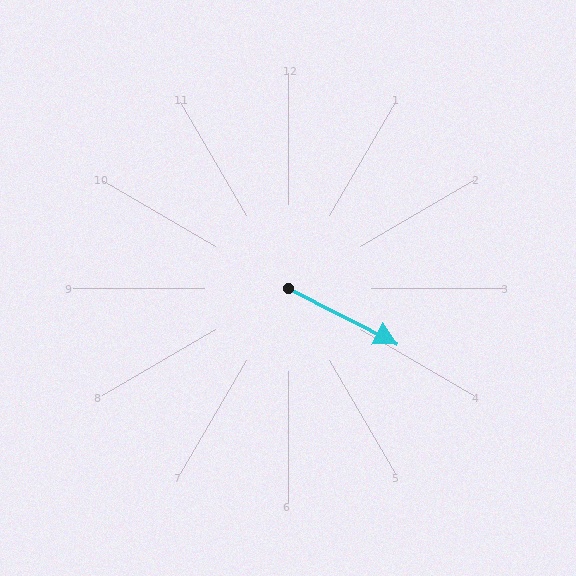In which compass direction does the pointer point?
Southeast.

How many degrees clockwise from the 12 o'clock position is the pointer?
Approximately 117 degrees.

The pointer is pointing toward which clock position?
Roughly 4 o'clock.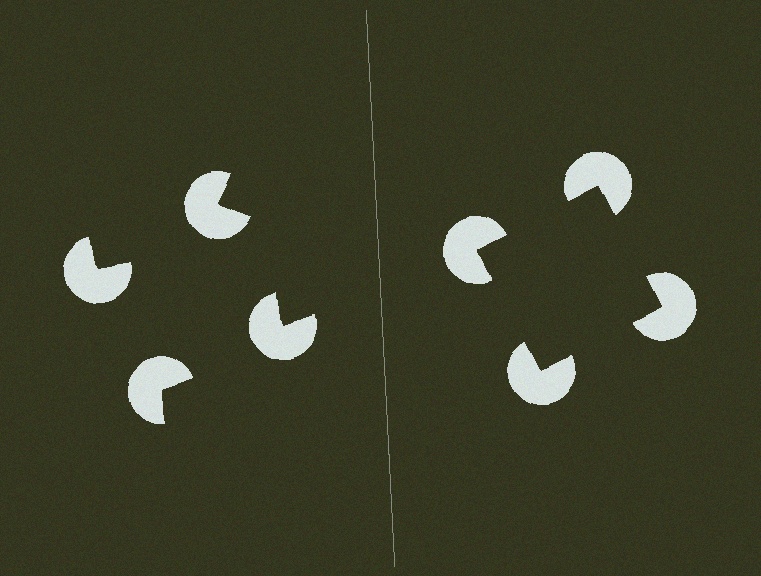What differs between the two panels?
The pac-man discs are positioned identically on both sides; only the wedge orientations differ. On the right they align to a square; on the left they are misaligned.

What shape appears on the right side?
An illusory square.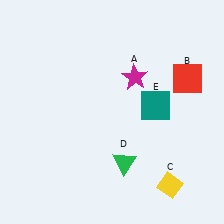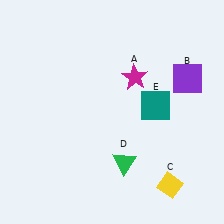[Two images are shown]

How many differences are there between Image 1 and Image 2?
There is 1 difference between the two images.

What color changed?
The square (B) changed from red in Image 1 to purple in Image 2.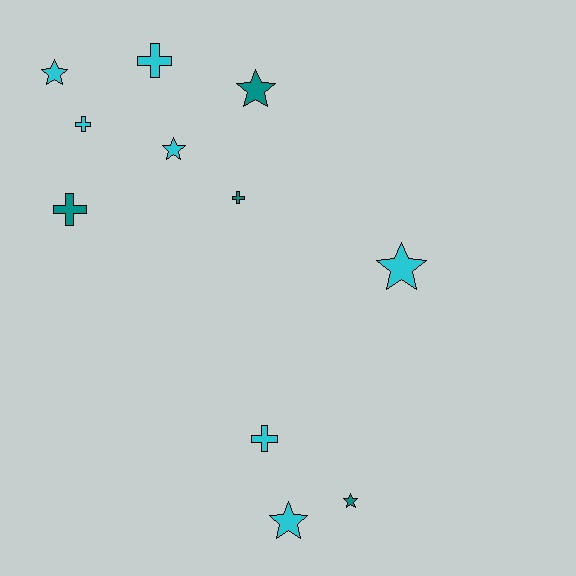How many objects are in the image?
There are 11 objects.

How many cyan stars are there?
There are 4 cyan stars.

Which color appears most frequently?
Cyan, with 7 objects.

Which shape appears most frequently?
Star, with 6 objects.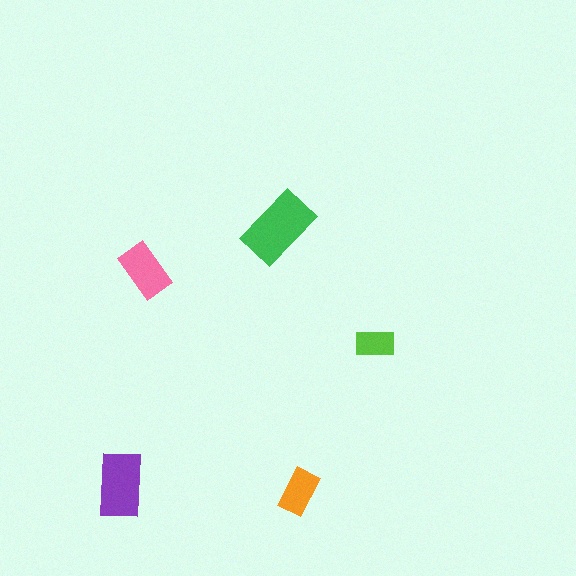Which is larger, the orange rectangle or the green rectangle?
The green one.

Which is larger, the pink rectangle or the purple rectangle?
The purple one.